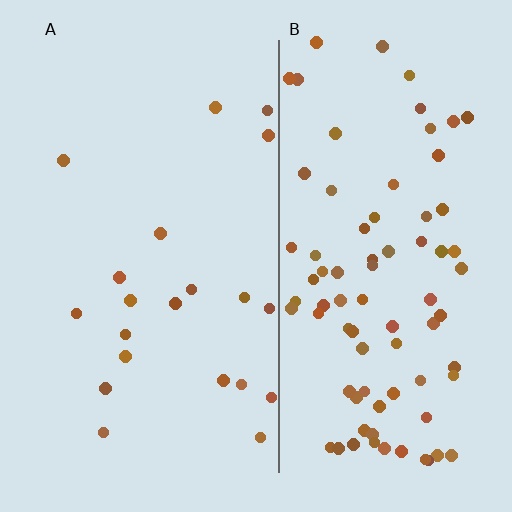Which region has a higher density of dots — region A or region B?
B (the right).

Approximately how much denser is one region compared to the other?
Approximately 4.0× — region B over region A.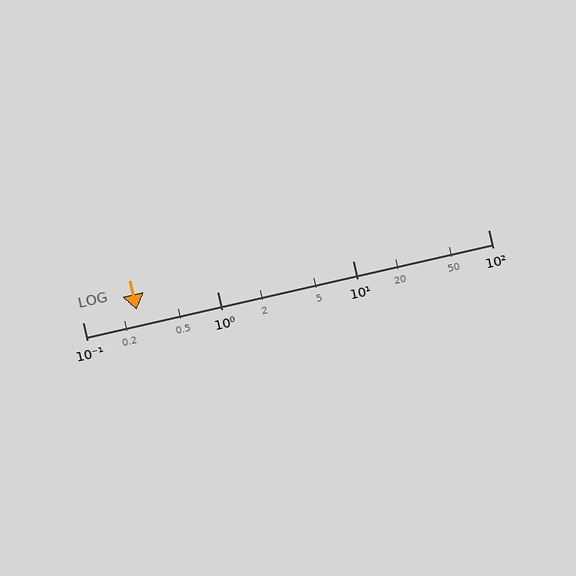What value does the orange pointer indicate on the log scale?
The pointer indicates approximately 0.25.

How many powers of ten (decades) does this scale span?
The scale spans 3 decades, from 0.1 to 100.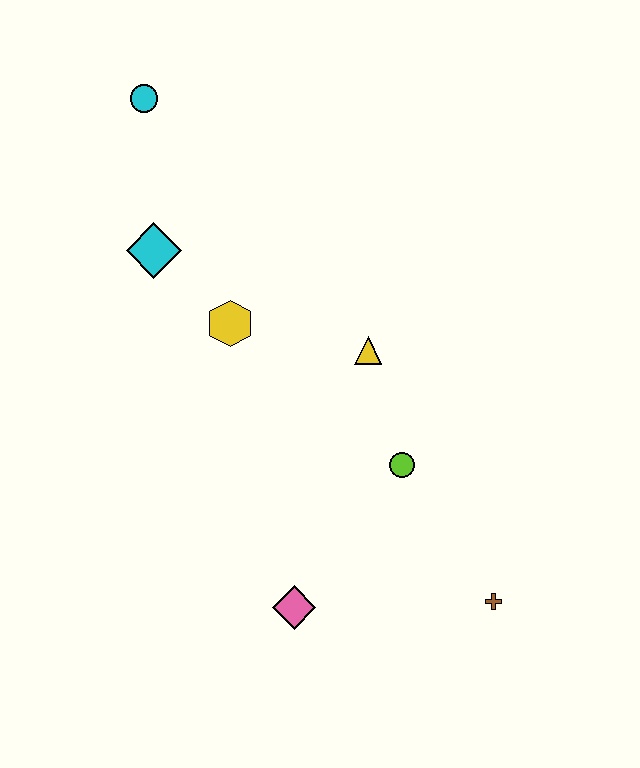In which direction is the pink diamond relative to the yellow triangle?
The pink diamond is below the yellow triangle.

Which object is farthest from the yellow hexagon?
The brown cross is farthest from the yellow hexagon.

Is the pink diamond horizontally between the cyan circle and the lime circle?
Yes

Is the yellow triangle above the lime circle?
Yes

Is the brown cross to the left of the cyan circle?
No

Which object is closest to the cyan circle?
The cyan diamond is closest to the cyan circle.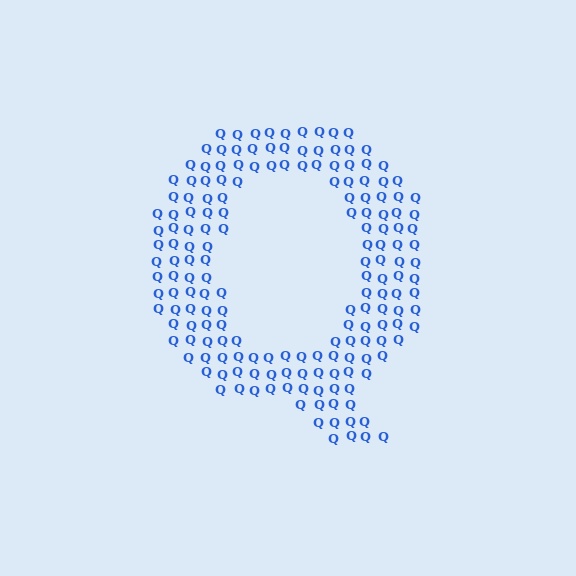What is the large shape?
The large shape is the letter Q.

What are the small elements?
The small elements are letter Q's.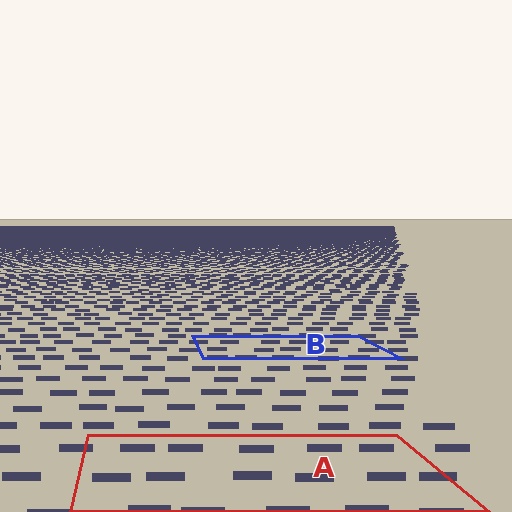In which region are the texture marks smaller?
The texture marks are smaller in region B, because it is farther away.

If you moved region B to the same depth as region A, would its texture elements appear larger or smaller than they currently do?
They would appear larger. At a closer depth, the same texture elements are projected at a bigger on-screen size.